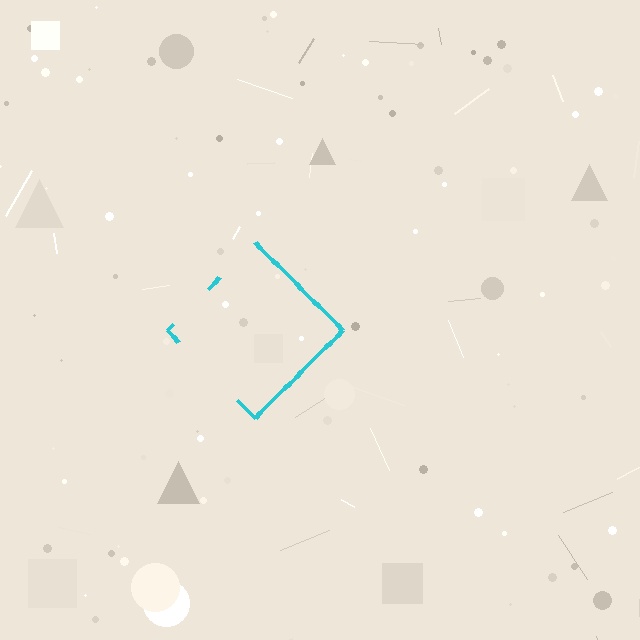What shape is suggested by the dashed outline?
The dashed outline suggests a diamond.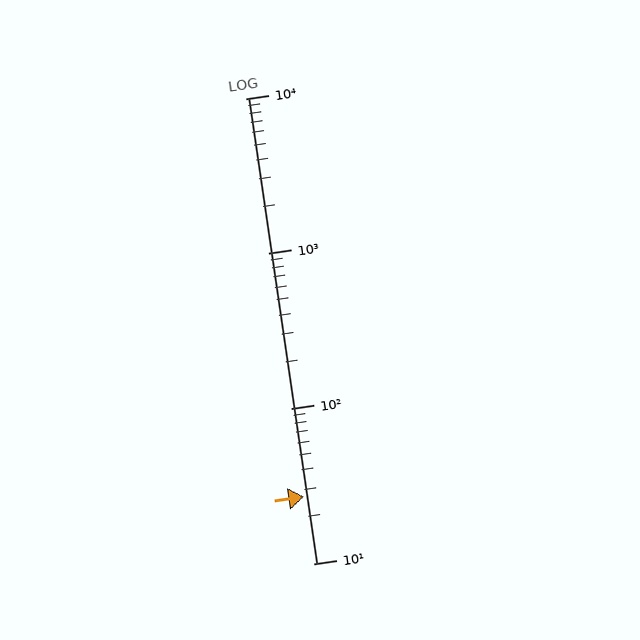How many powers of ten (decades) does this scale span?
The scale spans 3 decades, from 10 to 10000.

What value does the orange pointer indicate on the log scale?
The pointer indicates approximately 27.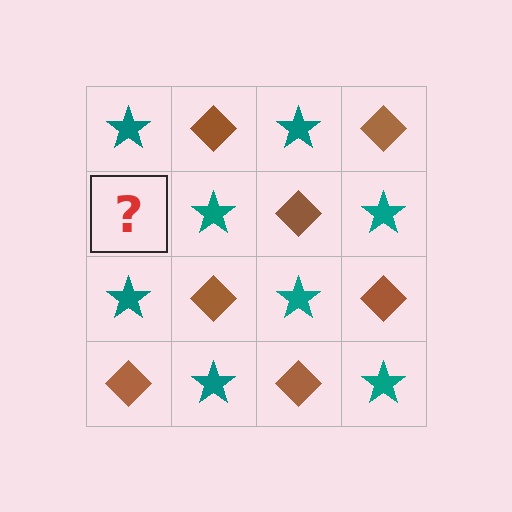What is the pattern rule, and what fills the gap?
The rule is that it alternates teal star and brown diamond in a checkerboard pattern. The gap should be filled with a brown diamond.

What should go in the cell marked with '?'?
The missing cell should contain a brown diamond.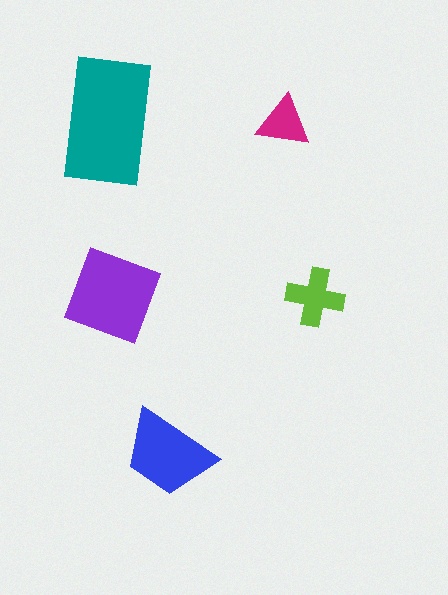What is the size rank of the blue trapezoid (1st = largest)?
3rd.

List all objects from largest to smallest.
The teal rectangle, the purple diamond, the blue trapezoid, the lime cross, the magenta triangle.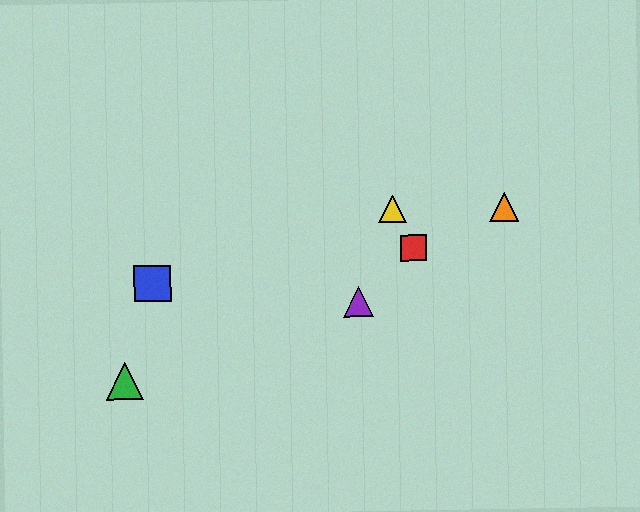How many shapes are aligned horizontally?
2 shapes (the yellow triangle, the orange triangle) are aligned horizontally.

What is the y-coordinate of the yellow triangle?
The yellow triangle is at y≈209.